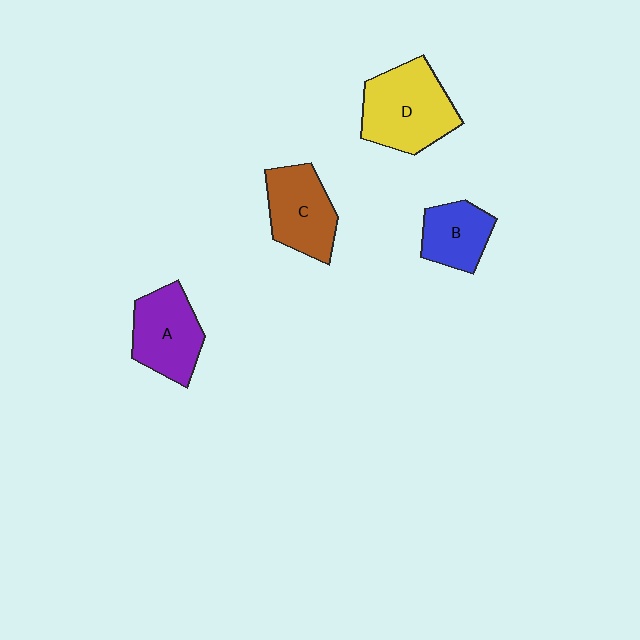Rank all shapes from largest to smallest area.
From largest to smallest: D (yellow), A (purple), C (brown), B (blue).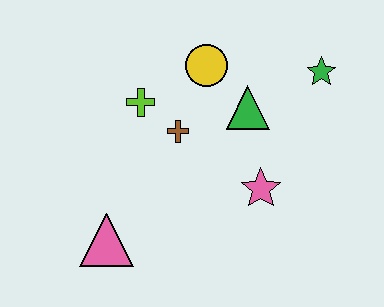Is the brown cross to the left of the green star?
Yes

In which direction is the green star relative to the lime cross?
The green star is to the right of the lime cross.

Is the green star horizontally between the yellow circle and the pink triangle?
No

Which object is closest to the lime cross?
The brown cross is closest to the lime cross.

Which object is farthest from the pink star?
The pink triangle is farthest from the pink star.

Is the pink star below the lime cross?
Yes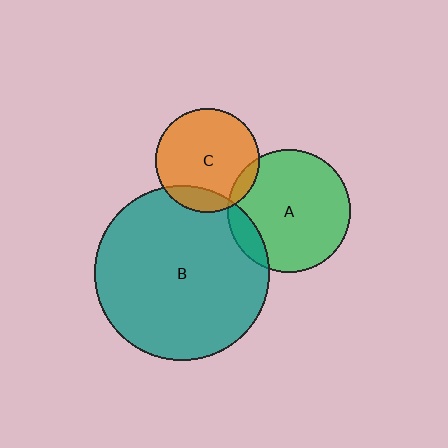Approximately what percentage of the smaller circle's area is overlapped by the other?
Approximately 10%.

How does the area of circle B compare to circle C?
Approximately 2.8 times.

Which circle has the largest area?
Circle B (teal).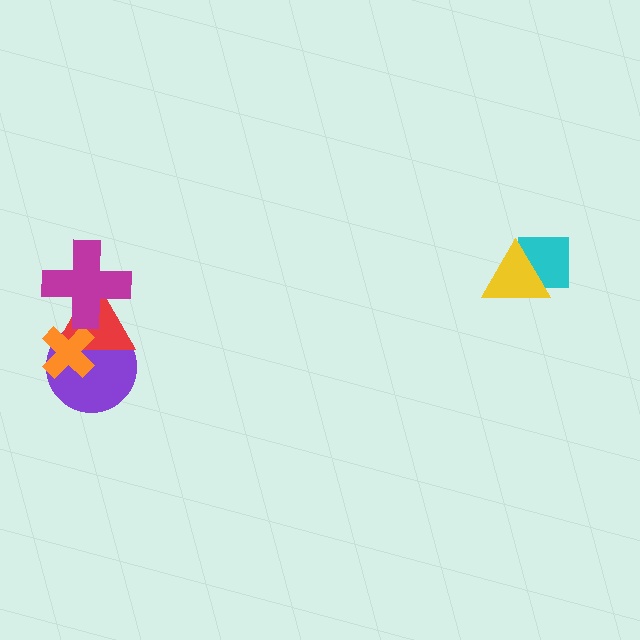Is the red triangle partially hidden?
Yes, it is partially covered by another shape.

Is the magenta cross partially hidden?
No, no other shape covers it.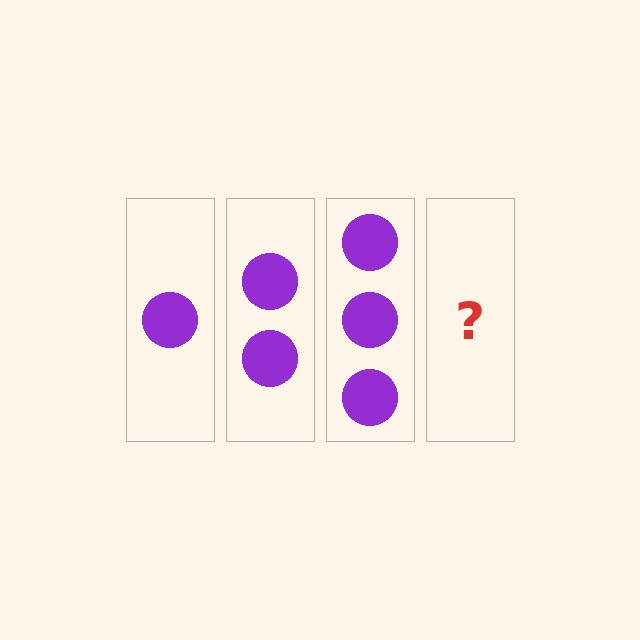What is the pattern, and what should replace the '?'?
The pattern is that each step adds one more circle. The '?' should be 4 circles.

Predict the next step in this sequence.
The next step is 4 circles.